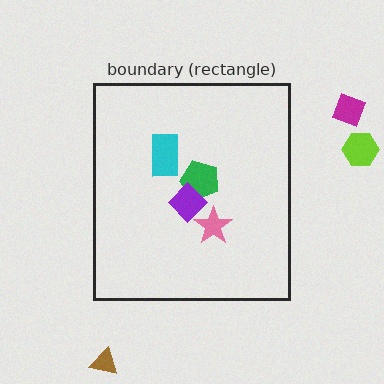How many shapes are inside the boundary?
4 inside, 3 outside.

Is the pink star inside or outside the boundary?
Inside.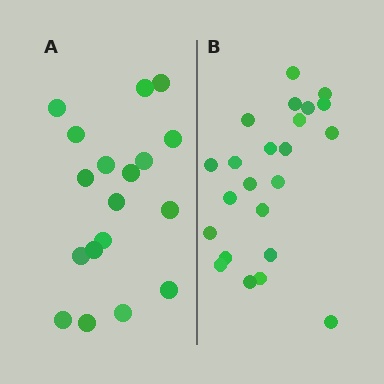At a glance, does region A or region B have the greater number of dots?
Region B (the right region) has more dots.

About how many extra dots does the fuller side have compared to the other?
Region B has about 5 more dots than region A.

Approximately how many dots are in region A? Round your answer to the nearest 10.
About 20 dots. (The exact count is 18, which rounds to 20.)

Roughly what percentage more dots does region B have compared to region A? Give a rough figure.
About 30% more.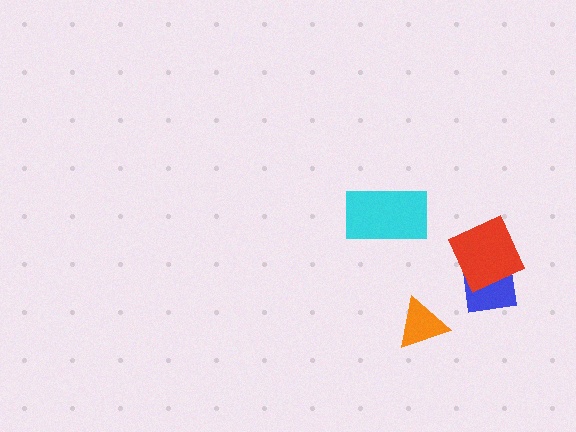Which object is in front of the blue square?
The red square is in front of the blue square.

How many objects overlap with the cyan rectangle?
0 objects overlap with the cyan rectangle.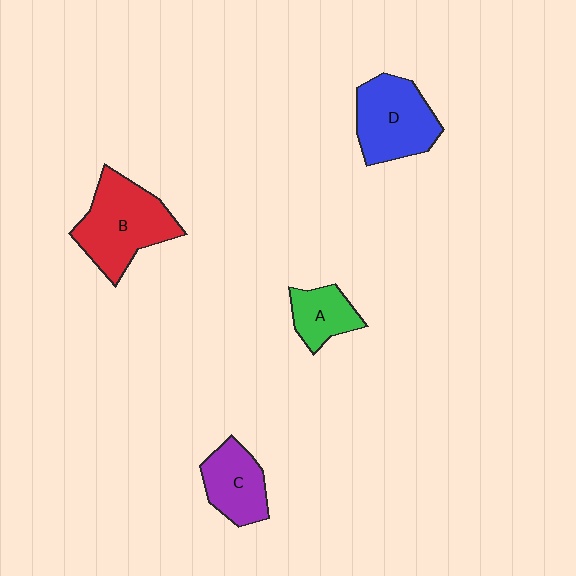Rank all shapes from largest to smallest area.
From largest to smallest: B (red), D (blue), C (purple), A (green).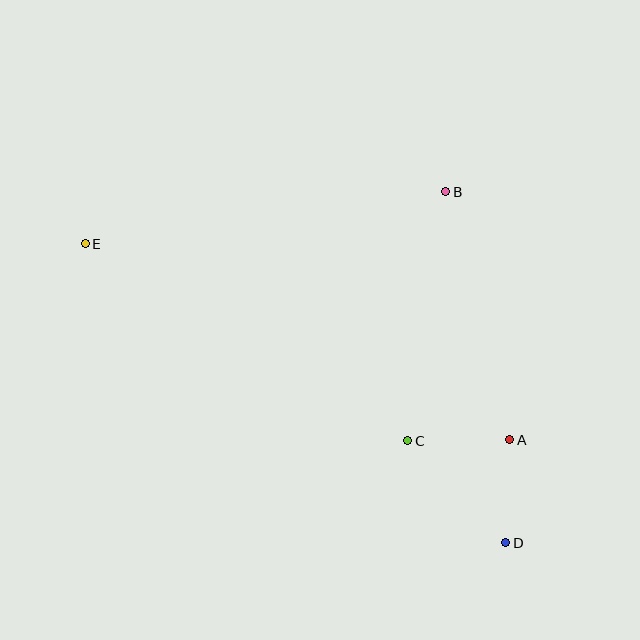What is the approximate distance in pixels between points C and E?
The distance between C and E is approximately 378 pixels.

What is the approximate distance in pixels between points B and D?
The distance between B and D is approximately 356 pixels.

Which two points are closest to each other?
Points A and C are closest to each other.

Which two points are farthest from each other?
Points D and E are farthest from each other.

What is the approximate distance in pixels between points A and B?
The distance between A and B is approximately 256 pixels.